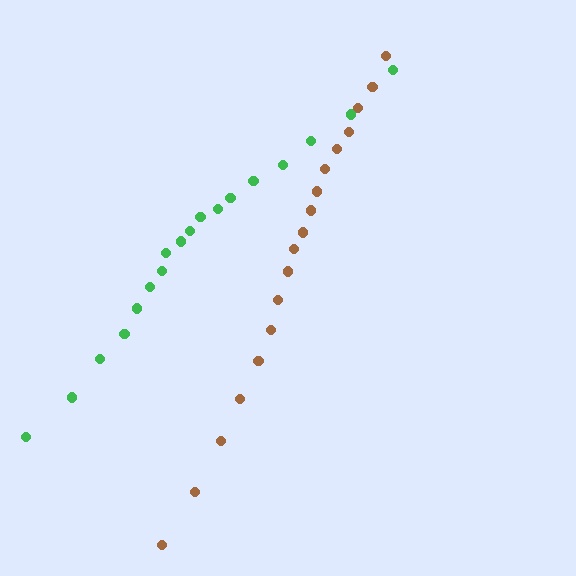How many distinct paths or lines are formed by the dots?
There are 2 distinct paths.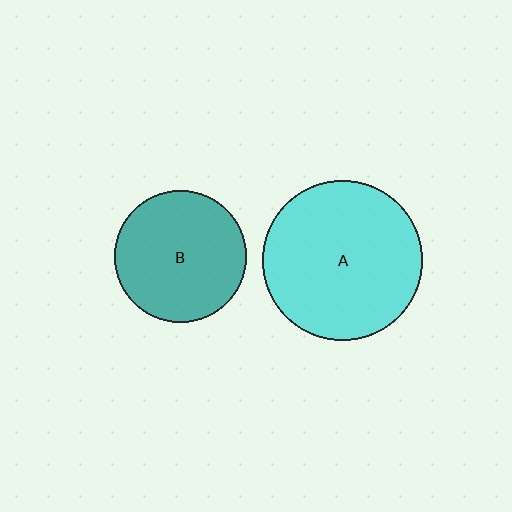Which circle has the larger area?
Circle A (cyan).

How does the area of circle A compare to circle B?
Approximately 1.5 times.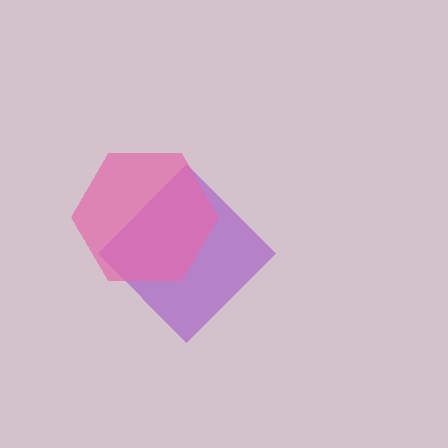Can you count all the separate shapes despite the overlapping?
Yes, there are 2 separate shapes.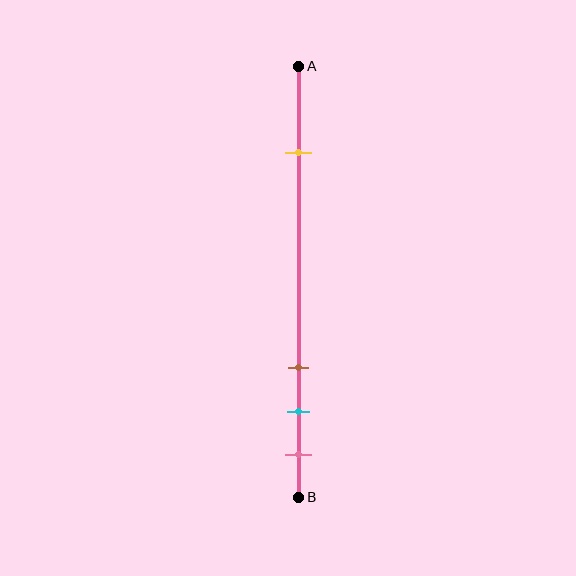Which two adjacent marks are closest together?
The cyan and pink marks are the closest adjacent pair.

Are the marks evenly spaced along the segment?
No, the marks are not evenly spaced.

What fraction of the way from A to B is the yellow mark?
The yellow mark is approximately 20% (0.2) of the way from A to B.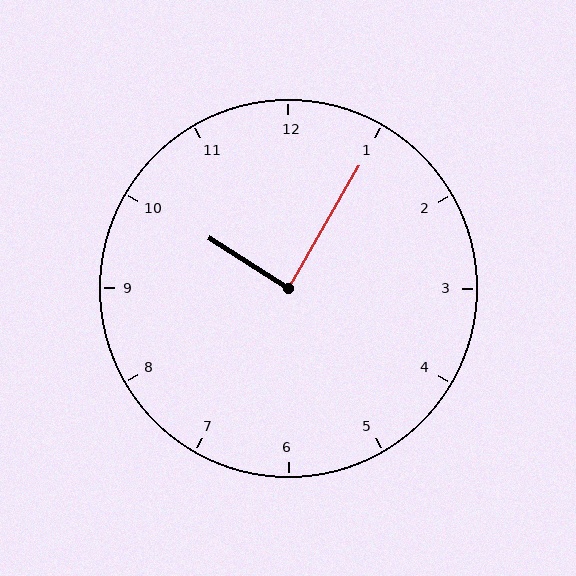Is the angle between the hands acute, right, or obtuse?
It is right.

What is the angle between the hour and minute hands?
Approximately 88 degrees.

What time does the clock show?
10:05.